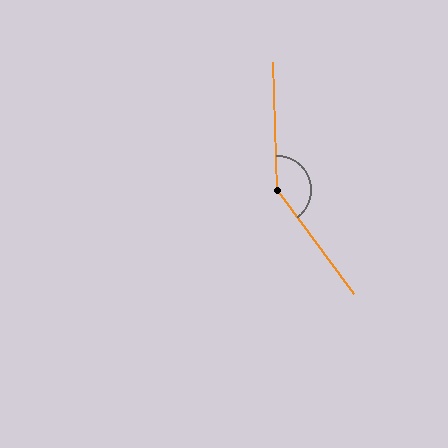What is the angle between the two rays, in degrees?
Approximately 145 degrees.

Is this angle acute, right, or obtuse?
It is obtuse.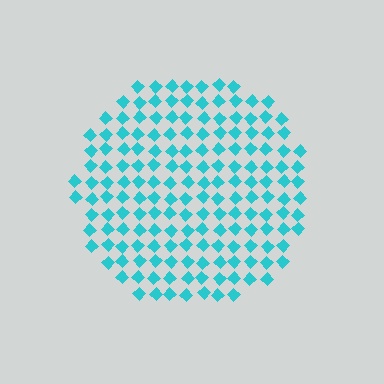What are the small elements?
The small elements are diamonds.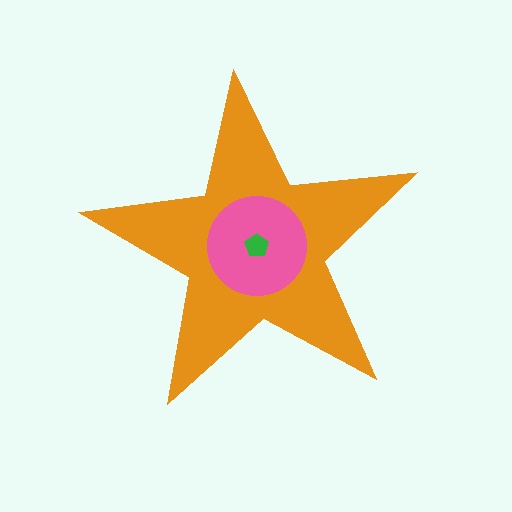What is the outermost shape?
The orange star.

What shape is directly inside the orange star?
The pink circle.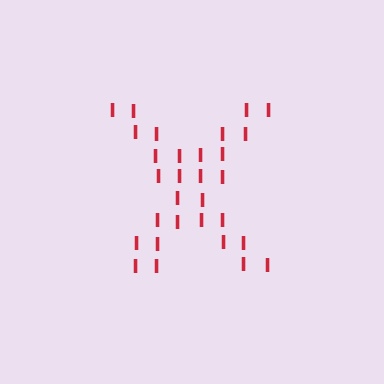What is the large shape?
The large shape is the letter X.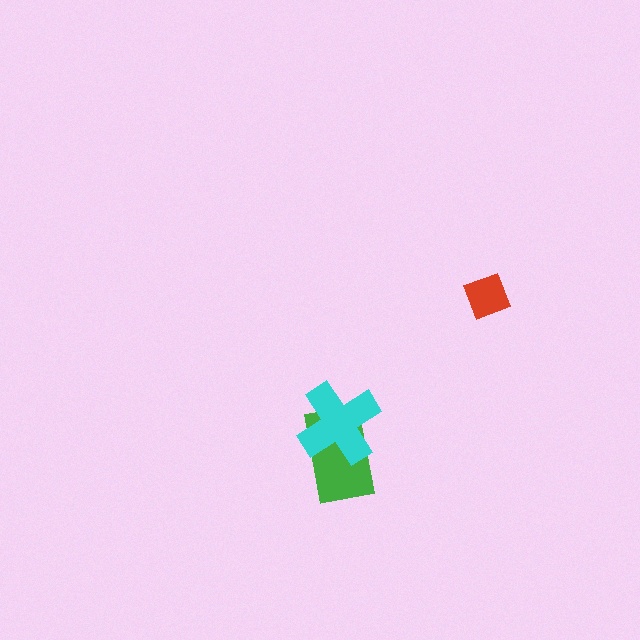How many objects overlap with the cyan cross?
1 object overlaps with the cyan cross.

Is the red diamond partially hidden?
No, no other shape covers it.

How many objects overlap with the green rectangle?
1 object overlaps with the green rectangle.